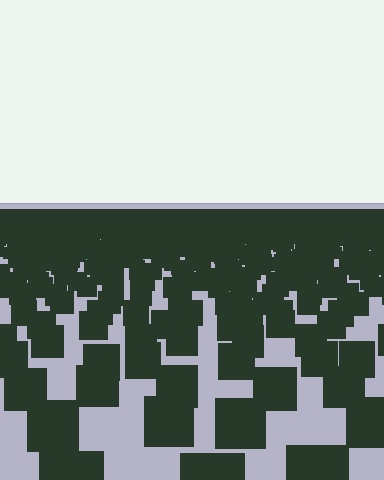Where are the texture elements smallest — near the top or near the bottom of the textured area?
Near the top.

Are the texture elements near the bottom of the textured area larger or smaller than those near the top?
Larger. Near the bottom, elements are closer to the viewer and appear at a bigger on-screen size.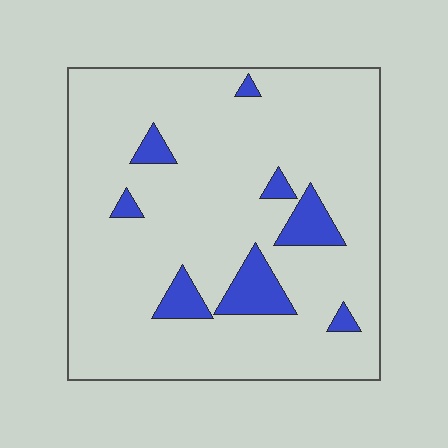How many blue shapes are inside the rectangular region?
8.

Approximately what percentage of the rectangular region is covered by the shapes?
Approximately 10%.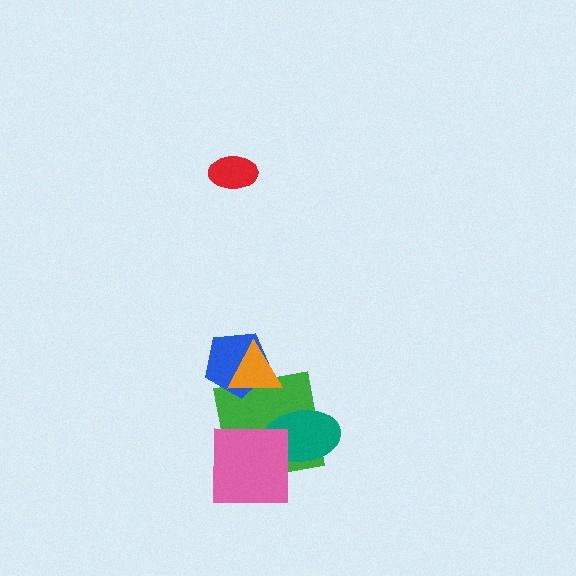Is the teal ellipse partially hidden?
Yes, it is partially covered by another shape.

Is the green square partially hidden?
Yes, it is partially covered by another shape.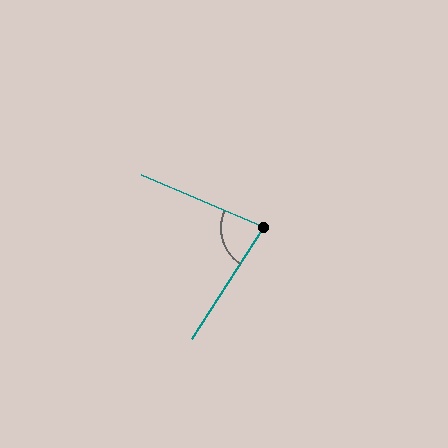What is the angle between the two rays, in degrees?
Approximately 80 degrees.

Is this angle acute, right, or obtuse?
It is acute.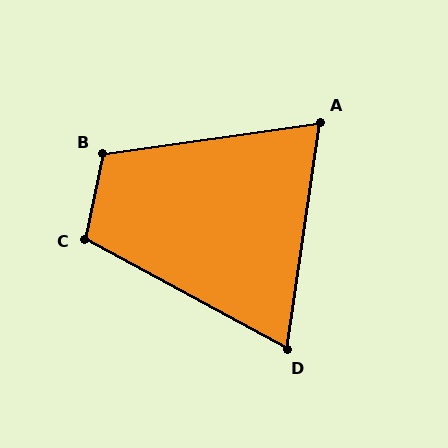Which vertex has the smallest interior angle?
D, at approximately 70 degrees.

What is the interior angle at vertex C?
Approximately 107 degrees (obtuse).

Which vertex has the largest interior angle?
B, at approximately 110 degrees.